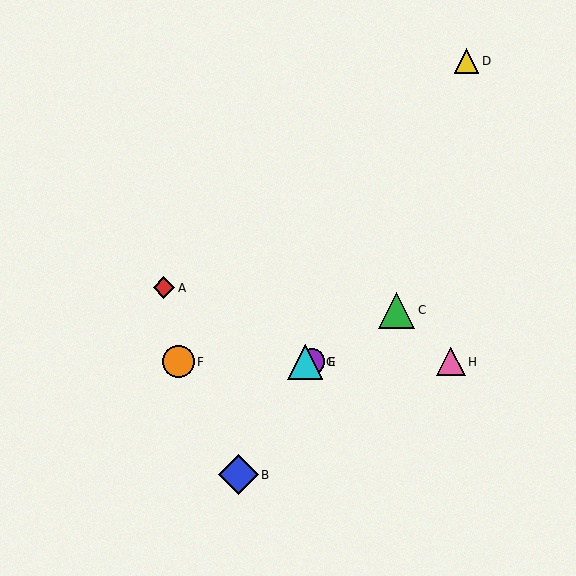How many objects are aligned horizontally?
4 objects (E, F, G, H) are aligned horizontally.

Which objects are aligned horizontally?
Objects E, F, G, H are aligned horizontally.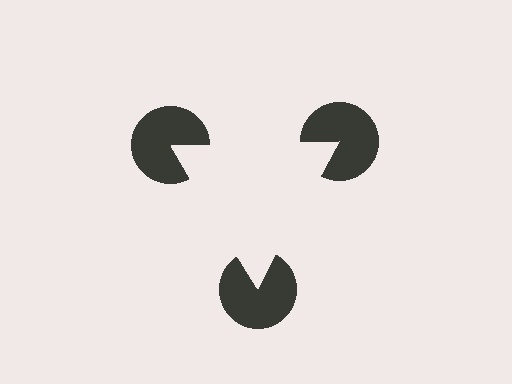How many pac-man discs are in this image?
There are 3 — one at each vertex of the illusory triangle.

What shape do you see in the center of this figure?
An illusory triangle — its edges are inferred from the aligned wedge cuts in the pac-man discs, not physically drawn.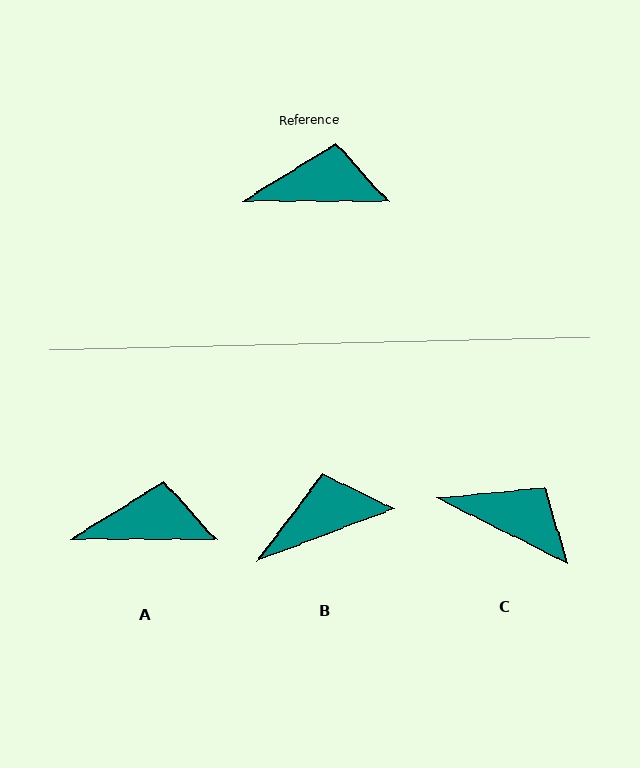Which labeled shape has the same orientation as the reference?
A.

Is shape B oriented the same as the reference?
No, it is off by about 21 degrees.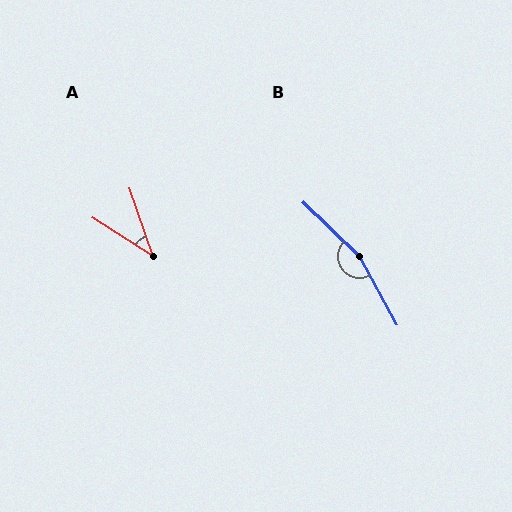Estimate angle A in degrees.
Approximately 39 degrees.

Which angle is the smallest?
A, at approximately 39 degrees.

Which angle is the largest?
B, at approximately 163 degrees.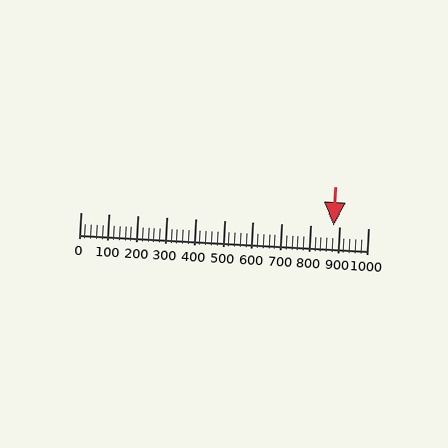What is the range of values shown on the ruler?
The ruler shows values from 0 to 1000.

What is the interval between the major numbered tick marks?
The major tick marks are spaced 100 units apart.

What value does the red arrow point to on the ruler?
The red arrow points to approximately 880.